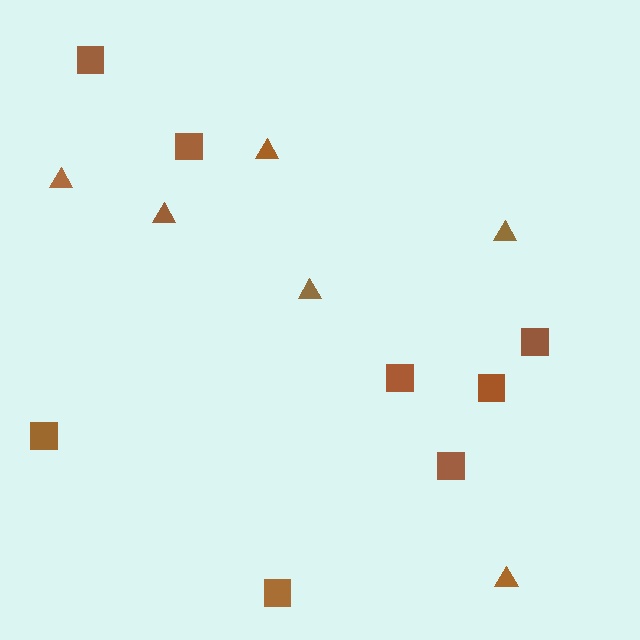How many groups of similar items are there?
There are 2 groups: one group of triangles (6) and one group of squares (8).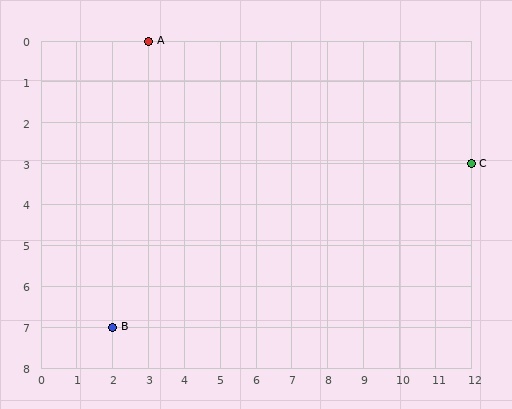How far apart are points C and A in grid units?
Points C and A are 9 columns and 3 rows apart (about 9.5 grid units diagonally).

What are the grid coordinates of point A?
Point A is at grid coordinates (3, 0).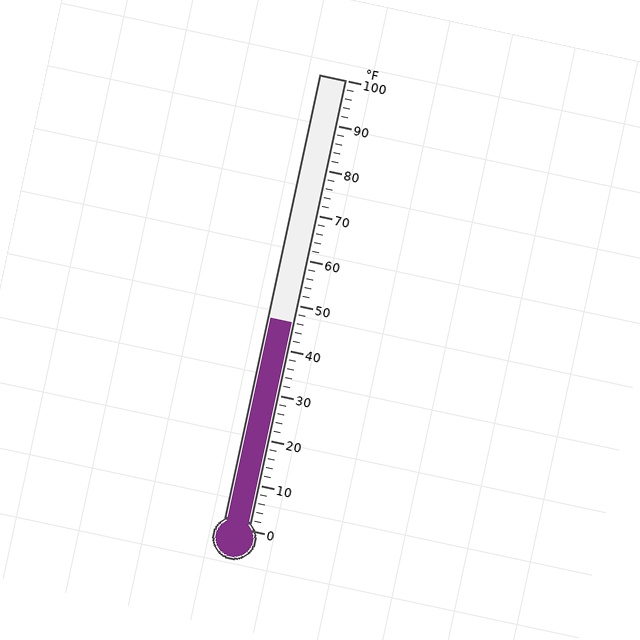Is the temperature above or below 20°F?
The temperature is above 20°F.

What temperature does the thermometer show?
The thermometer shows approximately 46°F.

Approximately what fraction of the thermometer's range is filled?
The thermometer is filled to approximately 45% of its range.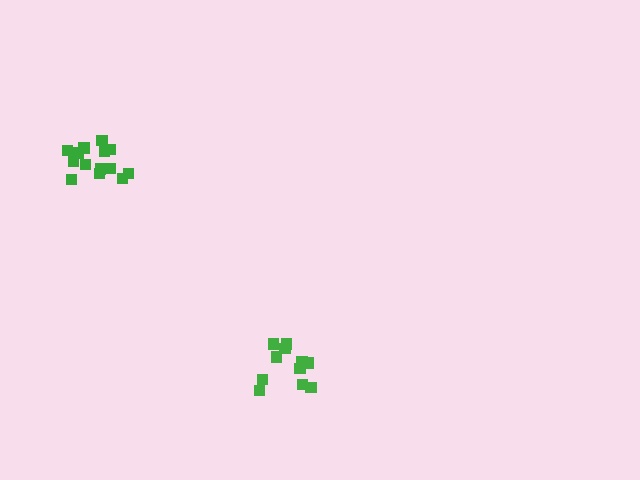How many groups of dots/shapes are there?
There are 2 groups.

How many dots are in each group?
Group 1: 15 dots, Group 2: 11 dots (26 total).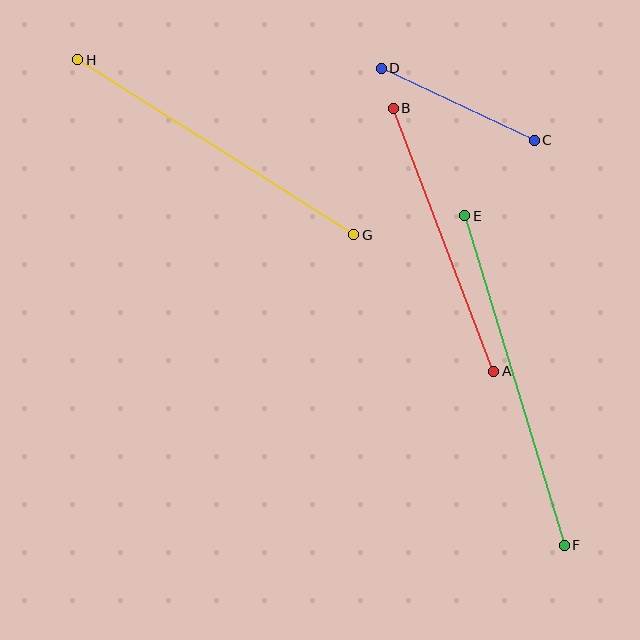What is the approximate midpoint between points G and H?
The midpoint is at approximately (216, 147) pixels.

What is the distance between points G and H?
The distance is approximately 327 pixels.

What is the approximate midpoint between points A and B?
The midpoint is at approximately (443, 240) pixels.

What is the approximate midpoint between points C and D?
The midpoint is at approximately (458, 104) pixels.